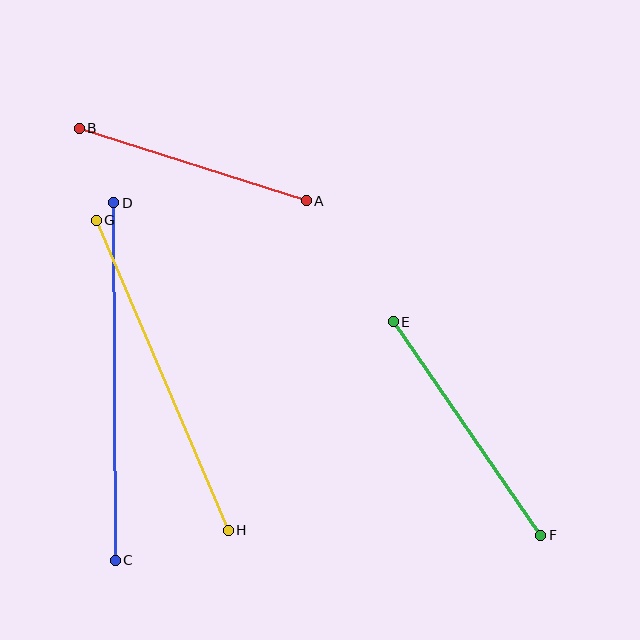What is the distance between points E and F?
The distance is approximately 259 pixels.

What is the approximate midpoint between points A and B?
The midpoint is at approximately (193, 165) pixels.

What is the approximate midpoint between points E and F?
The midpoint is at approximately (467, 429) pixels.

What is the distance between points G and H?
The distance is approximately 337 pixels.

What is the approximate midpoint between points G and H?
The midpoint is at approximately (162, 375) pixels.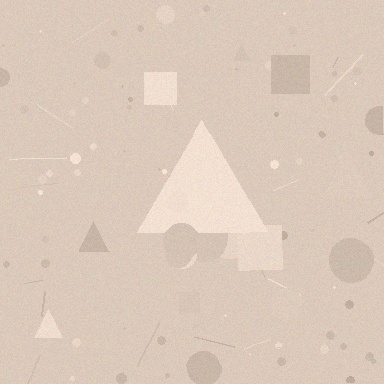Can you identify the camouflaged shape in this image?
The camouflaged shape is a triangle.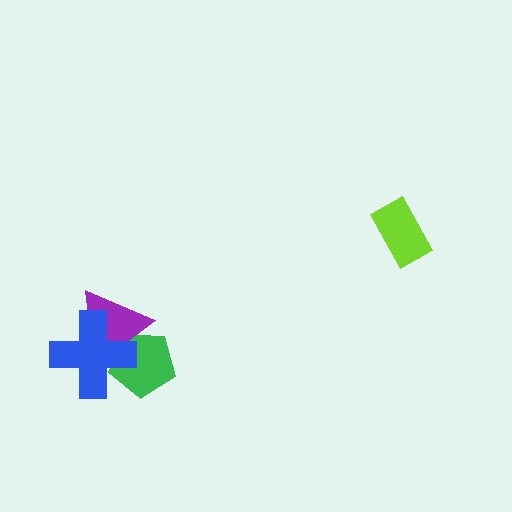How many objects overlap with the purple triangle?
2 objects overlap with the purple triangle.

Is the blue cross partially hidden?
No, no other shape covers it.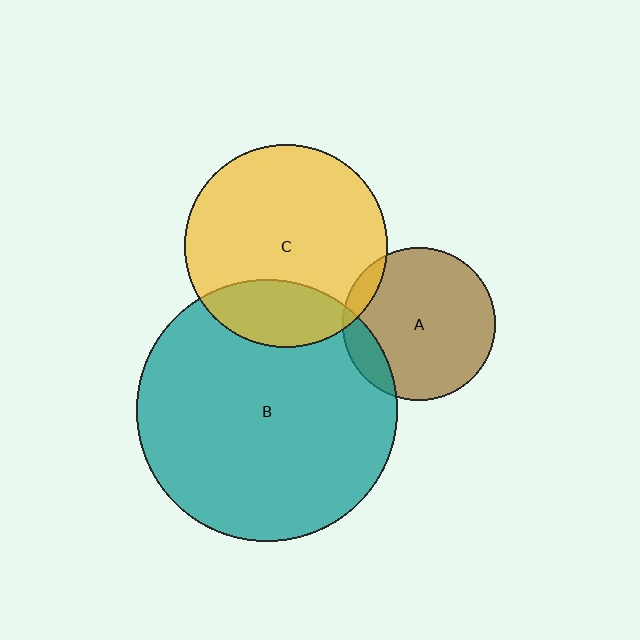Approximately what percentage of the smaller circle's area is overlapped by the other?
Approximately 25%.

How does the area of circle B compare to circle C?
Approximately 1.7 times.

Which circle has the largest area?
Circle B (teal).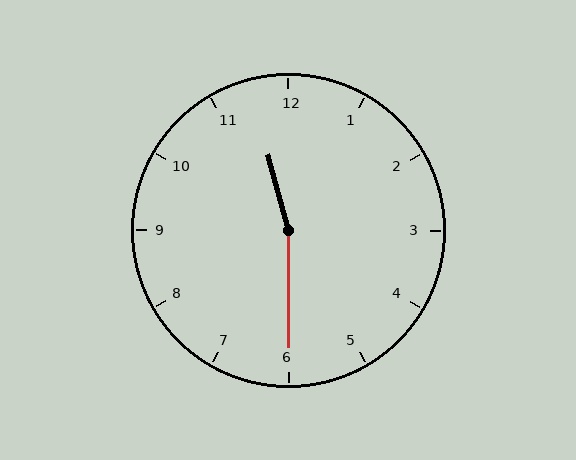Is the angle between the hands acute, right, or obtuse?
It is obtuse.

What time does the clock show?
11:30.